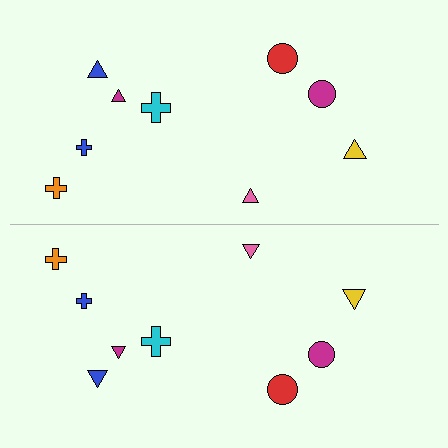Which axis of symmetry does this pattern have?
The pattern has a horizontal axis of symmetry running through the center of the image.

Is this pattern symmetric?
Yes, this pattern has bilateral (reflection) symmetry.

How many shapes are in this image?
There are 18 shapes in this image.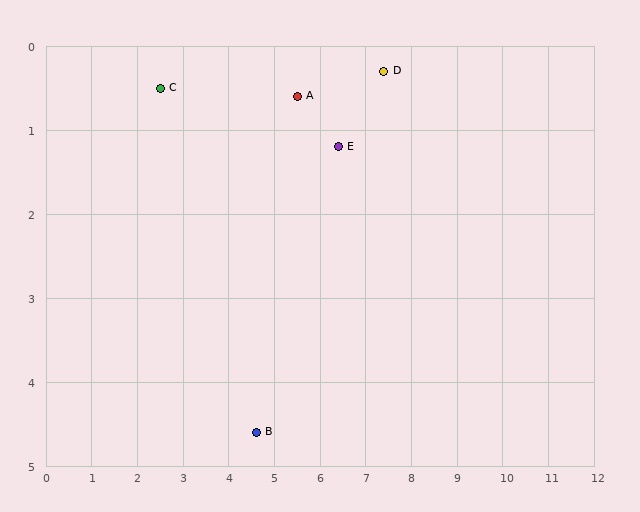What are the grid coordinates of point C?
Point C is at approximately (2.5, 0.5).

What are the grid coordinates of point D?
Point D is at approximately (7.4, 0.3).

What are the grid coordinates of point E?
Point E is at approximately (6.4, 1.2).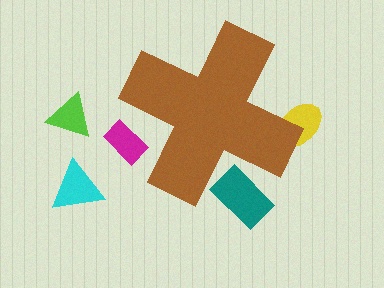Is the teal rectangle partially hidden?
Yes, the teal rectangle is partially hidden behind the brown cross.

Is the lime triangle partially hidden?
No, the lime triangle is fully visible.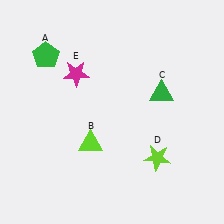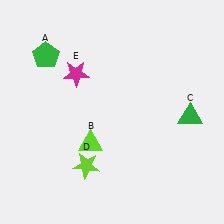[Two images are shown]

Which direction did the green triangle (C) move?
The green triangle (C) moved right.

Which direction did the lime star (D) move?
The lime star (D) moved left.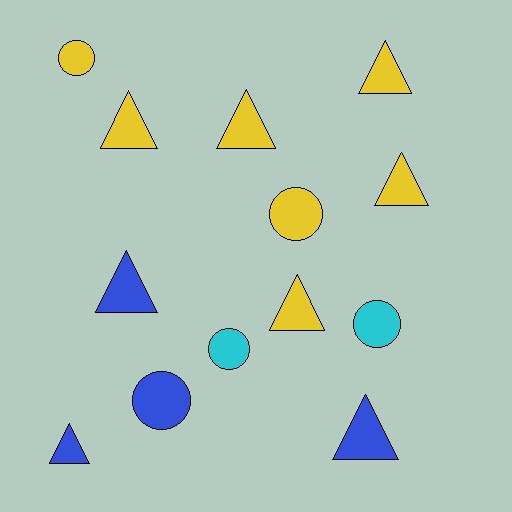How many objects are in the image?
There are 13 objects.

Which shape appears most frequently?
Triangle, with 8 objects.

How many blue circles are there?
There is 1 blue circle.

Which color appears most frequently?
Yellow, with 7 objects.